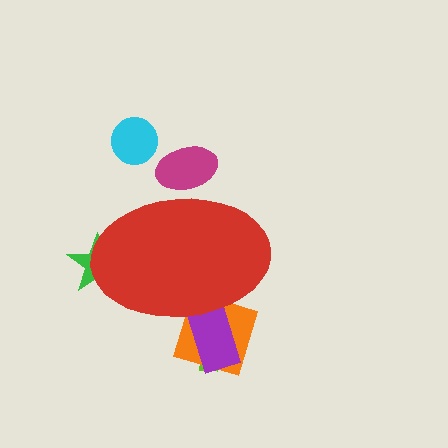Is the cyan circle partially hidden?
No, the cyan circle is fully visible.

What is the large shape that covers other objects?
A red ellipse.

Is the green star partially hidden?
Yes, the green star is partially hidden behind the red ellipse.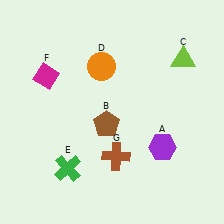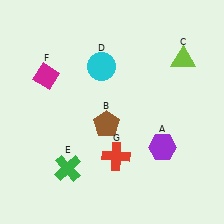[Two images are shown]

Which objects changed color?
D changed from orange to cyan. G changed from brown to red.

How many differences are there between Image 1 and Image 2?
There are 2 differences between the two images.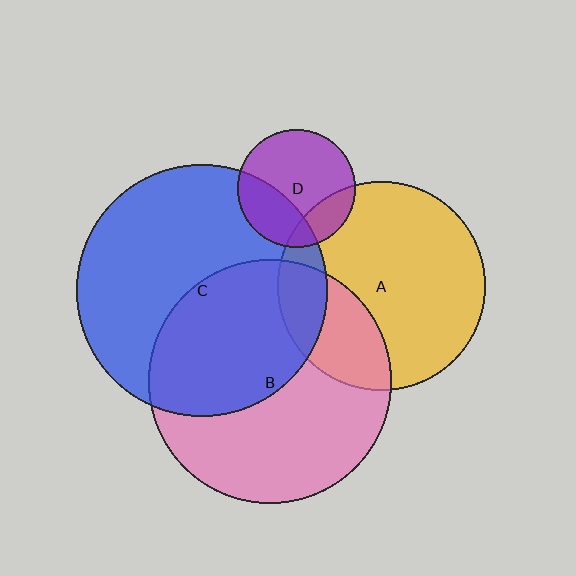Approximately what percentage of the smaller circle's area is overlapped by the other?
Approximately 15%.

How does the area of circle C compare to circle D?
Approximately 4.5 times.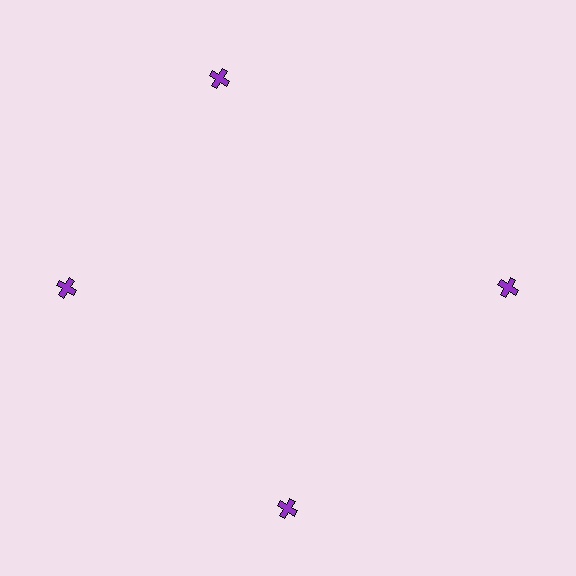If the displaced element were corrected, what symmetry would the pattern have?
It would have 4-fold rotational symmetry — the pattern would map onto itself every 90 degrees.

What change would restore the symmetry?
The symmetry would be restored by rotating it back into even spacing with its neighbors so that all 4 crosses sit at equal angles and equal distance from the center.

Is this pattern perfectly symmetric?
No. The 4 purple crosses are arranged in a ring, but one element near the 12 o'clock position is rotated out of alignment along the ring, breaking the 4-fold rotational symmetry.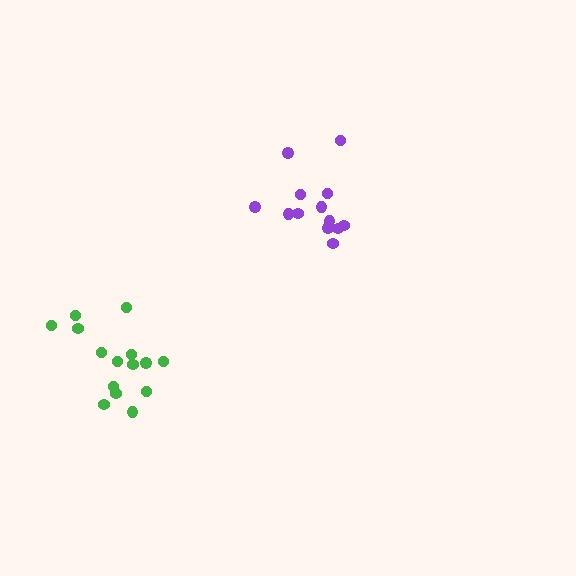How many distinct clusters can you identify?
There are 2 distinct clusters.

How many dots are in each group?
Group 1: 15 dots, Group 2: 13 dots (28 total).